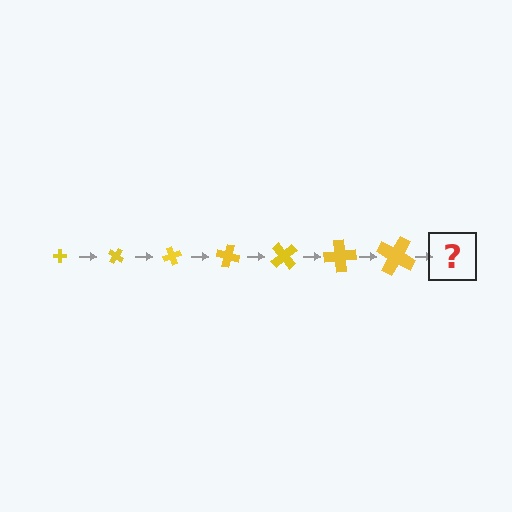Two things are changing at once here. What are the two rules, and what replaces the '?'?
The two rules are that the cross grows larger each step and it rotates 35 degrees each step. The '?' should be a cross, larger than the previous one and rotated 245 degrees from the start.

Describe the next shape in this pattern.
It should be a cross, larger than the previous one and rotated 245 degrees from the start.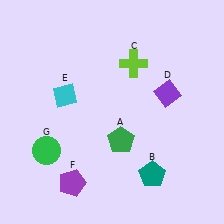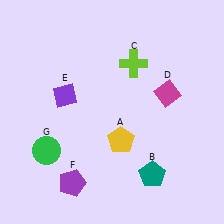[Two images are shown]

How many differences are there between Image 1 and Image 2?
There are 3 differences between the two images.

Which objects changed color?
A changed from green to yellow. D changed from purple to magenta. E changed from cyan to purple.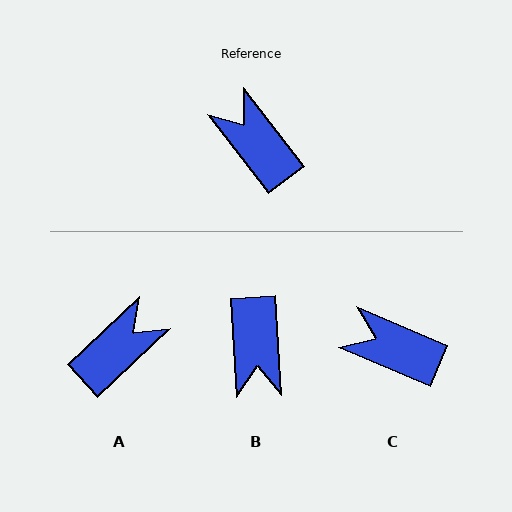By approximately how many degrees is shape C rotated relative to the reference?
Approximately 30 degrees counter-clockwise.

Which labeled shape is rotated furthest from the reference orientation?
B, about 146 degrees away.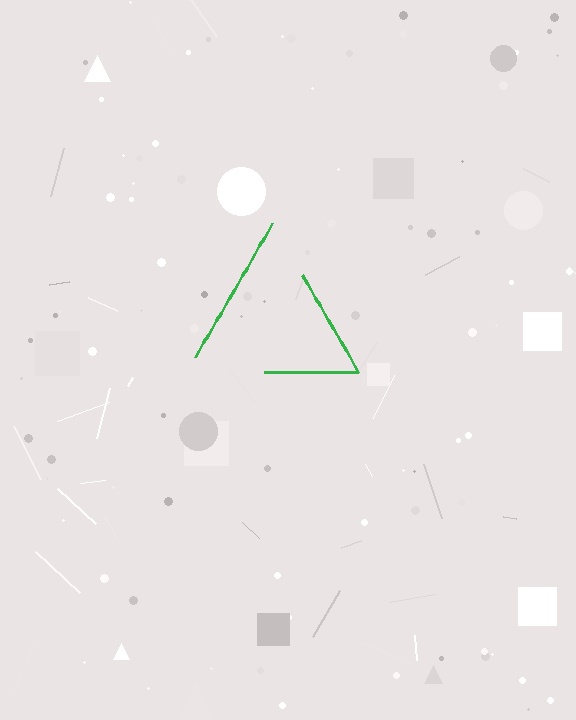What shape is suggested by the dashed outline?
The dashed outline suggests a triangle.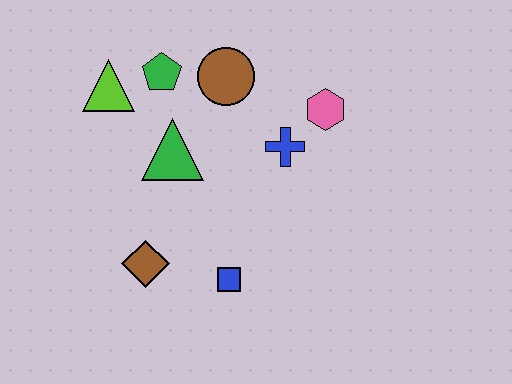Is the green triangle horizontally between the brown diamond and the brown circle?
Yes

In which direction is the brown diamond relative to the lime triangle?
The brown diamond is below the lime triangle.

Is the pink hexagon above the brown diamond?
Yes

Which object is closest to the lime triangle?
The green pentagon is closest to the lime triangle.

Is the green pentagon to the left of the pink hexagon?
Yes